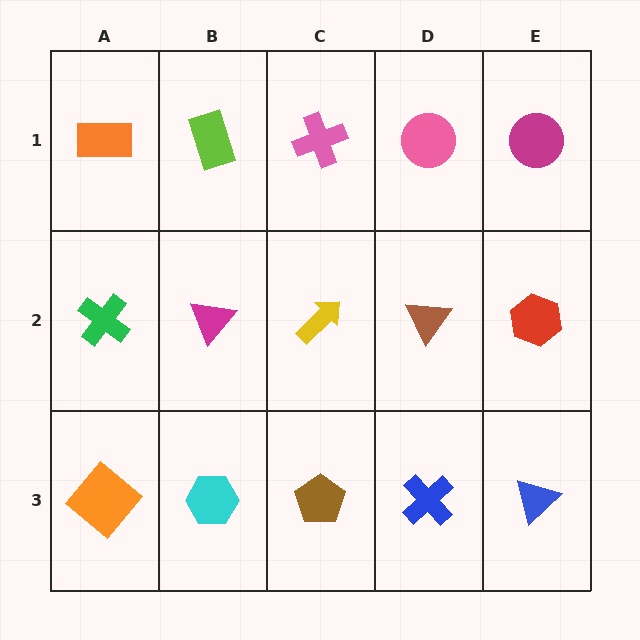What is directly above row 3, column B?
A magenta triangle.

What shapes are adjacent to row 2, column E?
A magenta circle (row 1, column E), a blue triangle (row 3, column E), a brown triangle (row 2, column D).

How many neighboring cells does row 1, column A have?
2.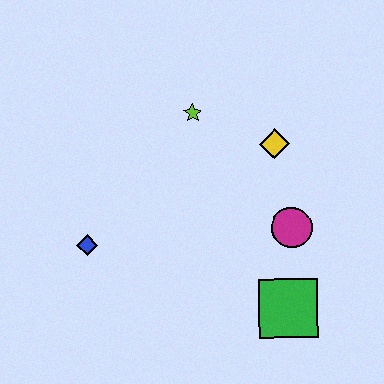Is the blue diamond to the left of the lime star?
Yes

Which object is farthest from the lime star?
The green square is farthest from the lime star.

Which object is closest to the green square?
The magenta circle is closest to the green square.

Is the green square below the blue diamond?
Yes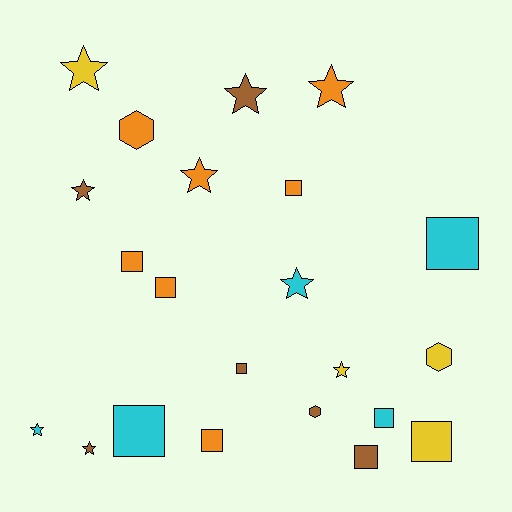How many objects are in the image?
There are 22 objects.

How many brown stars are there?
There are 3 brown stars.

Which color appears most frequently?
Orange, with 7 objects.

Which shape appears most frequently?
Square, with 10 objects.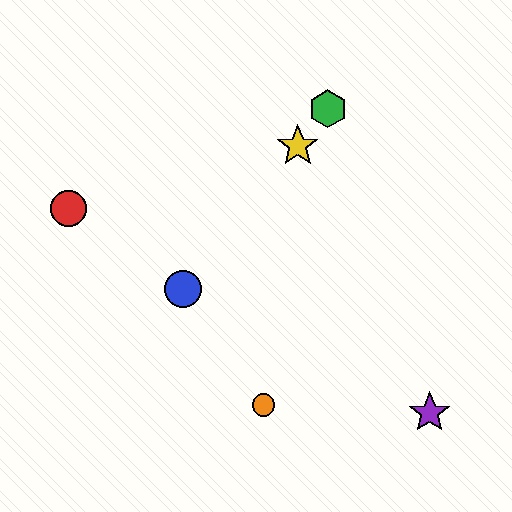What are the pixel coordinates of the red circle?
The red circle is at (68, 208).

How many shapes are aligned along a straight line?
3 shapes (the blue circle, the green hexagon, the yellow star) are aligned along a straight line.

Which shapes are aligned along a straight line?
The blue circle, the green hexagon, the yellow star are aligned along a straight line.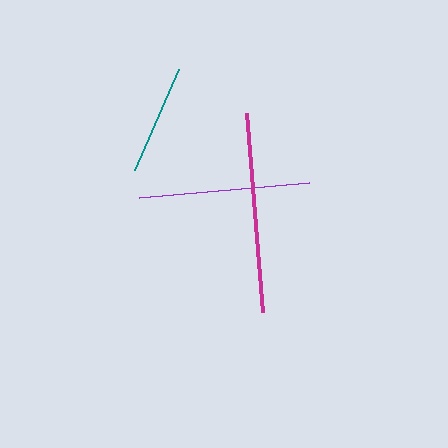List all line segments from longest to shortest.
From longest to shortest: magenta, purple, teal.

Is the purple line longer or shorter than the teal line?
The purple line is longer than the teal line.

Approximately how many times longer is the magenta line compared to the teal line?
The magenta line is approximately 1.8 times the length of the teal line.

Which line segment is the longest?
The magenta line is the longest at approximately 200 pixels.